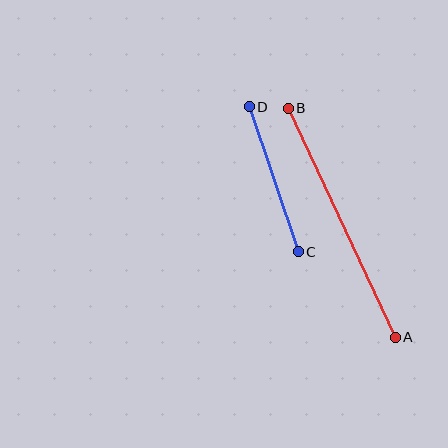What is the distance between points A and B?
The distance is approximately 253 pixels.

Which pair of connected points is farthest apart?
Points A and B are farthest apart.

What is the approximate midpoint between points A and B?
The midpoint is at approximately (342, 223) pixels.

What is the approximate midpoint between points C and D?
The midpoint is at approximately (274, 179) pixels.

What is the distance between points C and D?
The distance is approximately 153 pixels.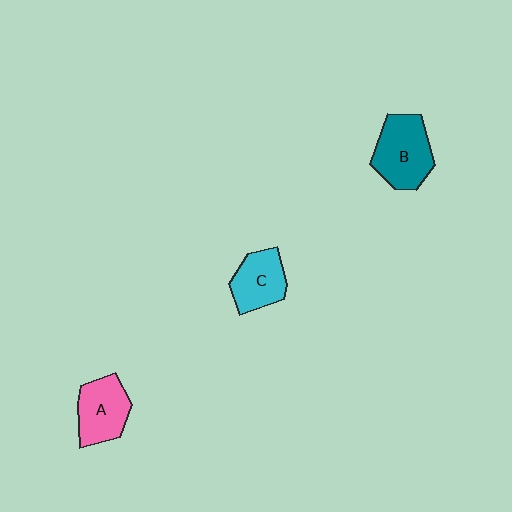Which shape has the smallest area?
Shape C (cyan).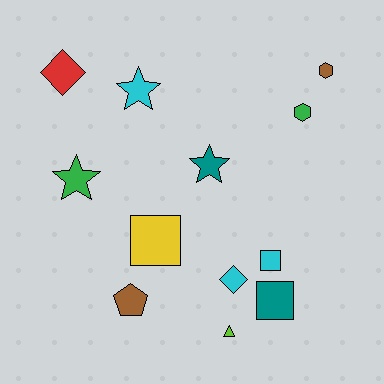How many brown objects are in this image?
There are 2 brown objects.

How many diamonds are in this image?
There are 2 diamonds.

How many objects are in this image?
There are 12 objects.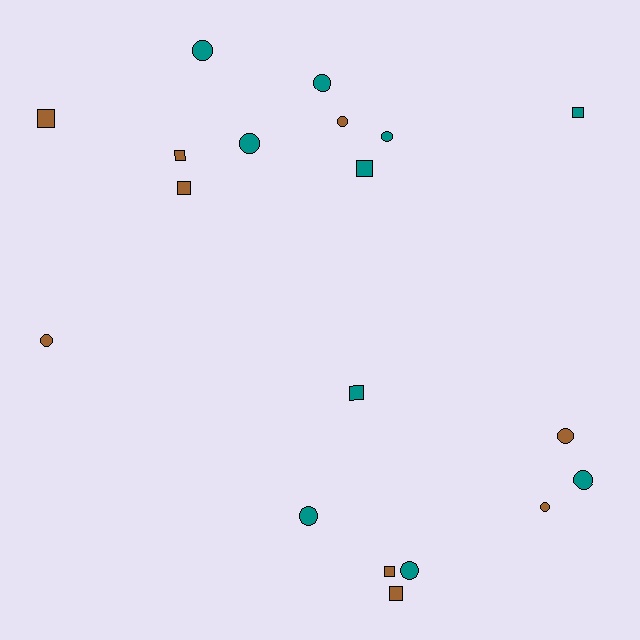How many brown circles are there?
There are 4 brown circles.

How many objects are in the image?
There are 19 objects.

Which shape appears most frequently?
Circle, with 11 objects.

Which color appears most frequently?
Teal, with 10 objects.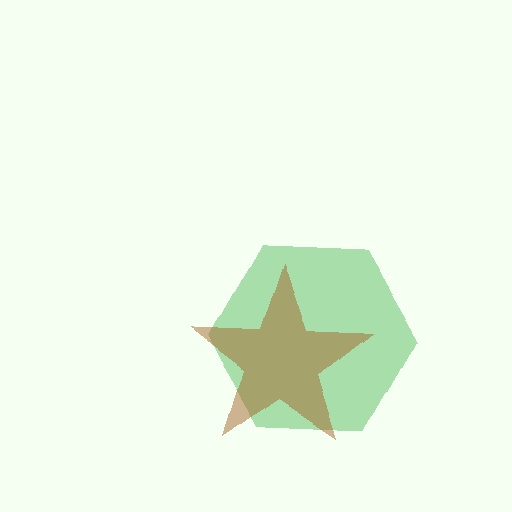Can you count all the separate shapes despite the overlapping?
Yes, there are 2 separate shapes.